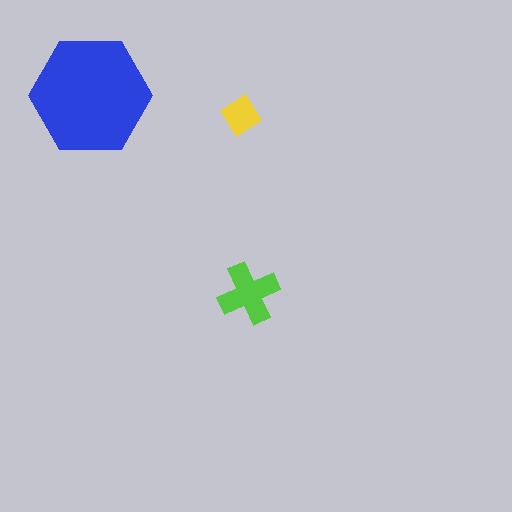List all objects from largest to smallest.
The blue hexagon, the lime cross, the yellow diamond.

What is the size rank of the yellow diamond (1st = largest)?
3rd.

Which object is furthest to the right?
The lime cross is rightmost.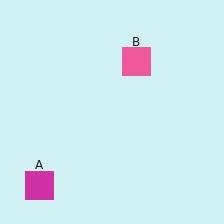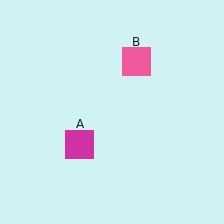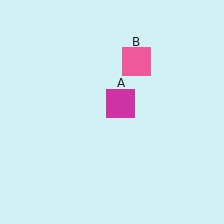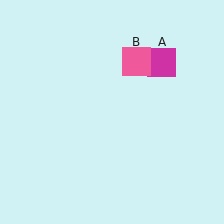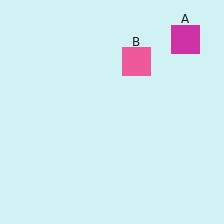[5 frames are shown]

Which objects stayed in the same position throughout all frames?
Pink square (object B) remained stationary.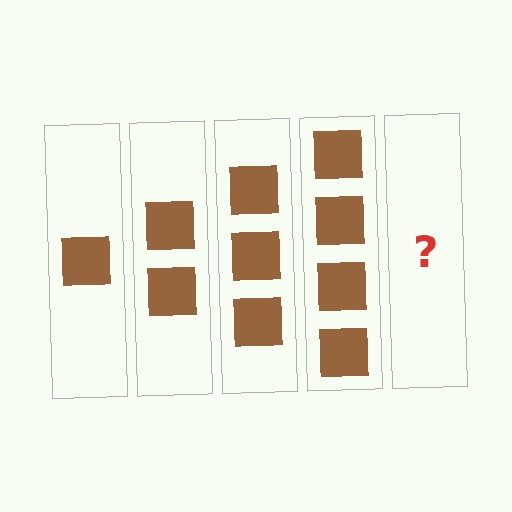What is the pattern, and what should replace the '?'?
The pattern is that each step adds one more square. The '?' should be 5 squares.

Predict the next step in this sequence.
The next step is 5 squares.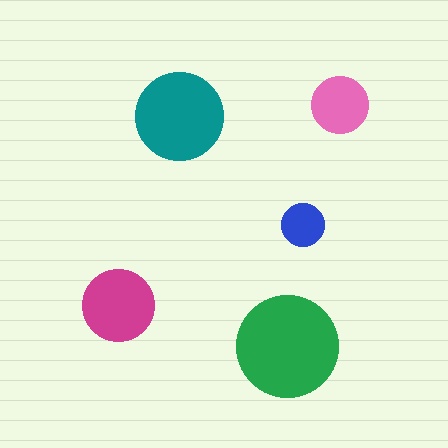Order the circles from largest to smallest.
the green one, the teal one, the magenta one, the pink one, the blue one.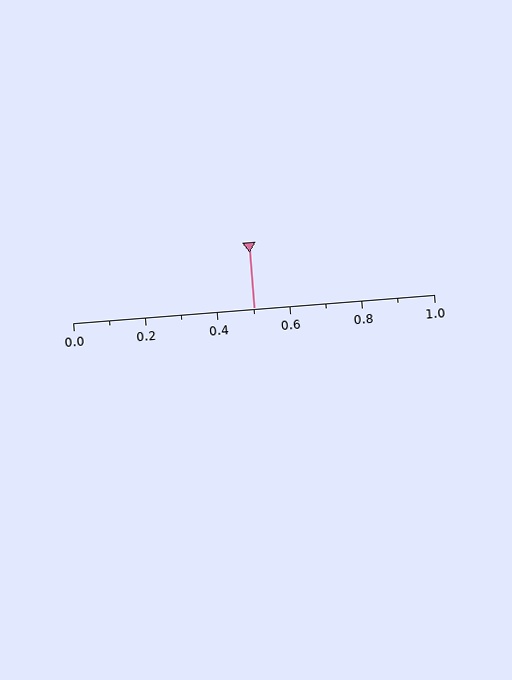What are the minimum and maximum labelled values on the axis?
The axis runs from 0.0 to 1.0.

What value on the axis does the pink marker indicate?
The marker indicates approximately 0.5.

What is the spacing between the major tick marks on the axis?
The major ticks are spaced 0.2 apart.